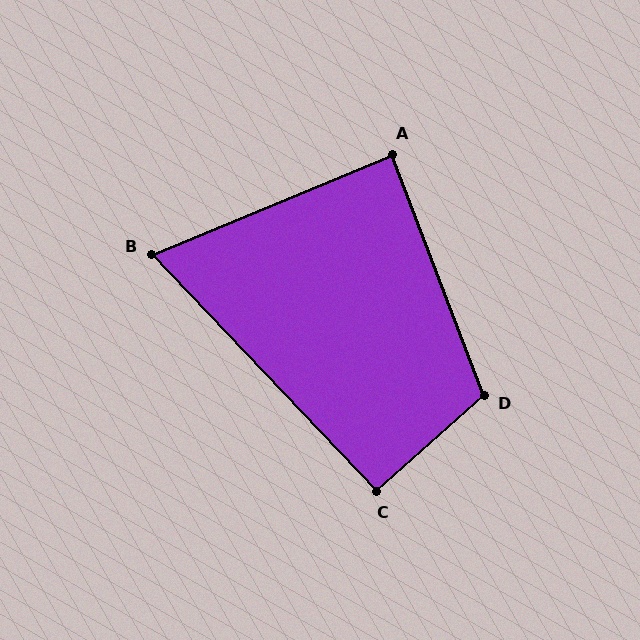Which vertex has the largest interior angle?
D, at approximately 111 degrees.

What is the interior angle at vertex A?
Approximately 88 degrees (approximately right).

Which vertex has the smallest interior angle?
B, at approximately 69 degrees.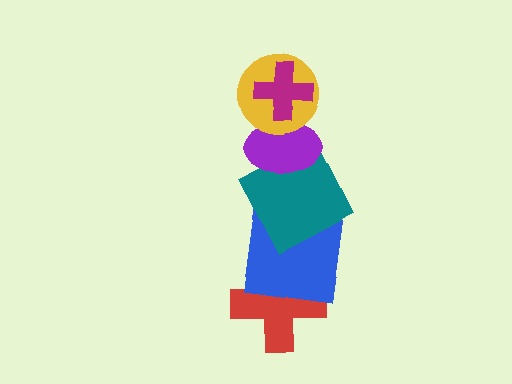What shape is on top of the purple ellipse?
The yellow circle is on top of the purple ellipse.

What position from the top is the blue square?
The blue square is 5th from the top.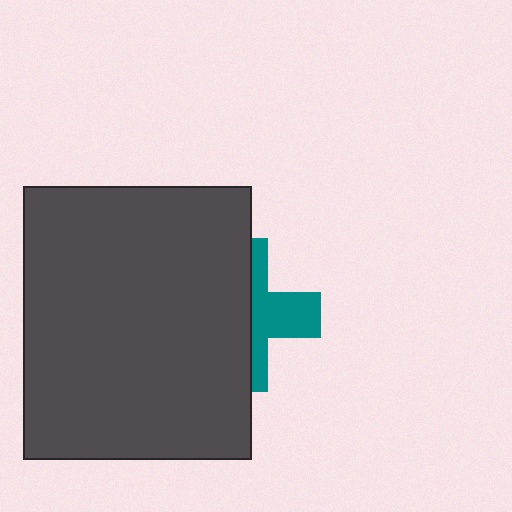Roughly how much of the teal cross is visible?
A small part of it is visible (roughly 41%).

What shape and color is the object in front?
The object in front is a dark gray rectangle.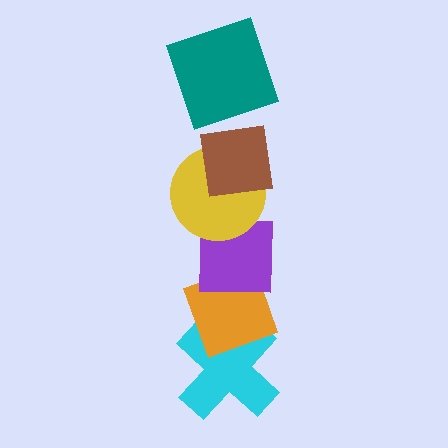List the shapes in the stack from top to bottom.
From top to bottom: the teal square, the brown square, the yellow circle, the purple square, the orange diamond, the cyan cross.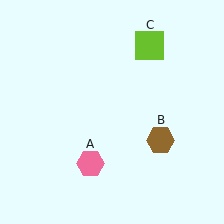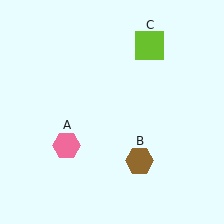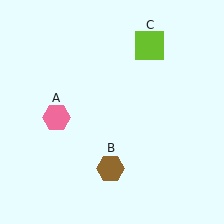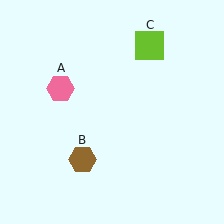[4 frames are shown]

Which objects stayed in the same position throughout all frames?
Lime square (object C) remained stationary.